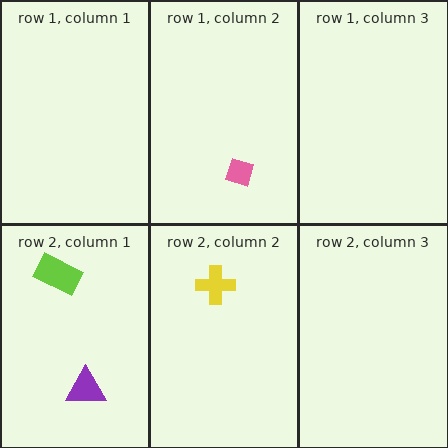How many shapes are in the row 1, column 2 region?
1.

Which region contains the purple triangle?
The row 2, column 1 region.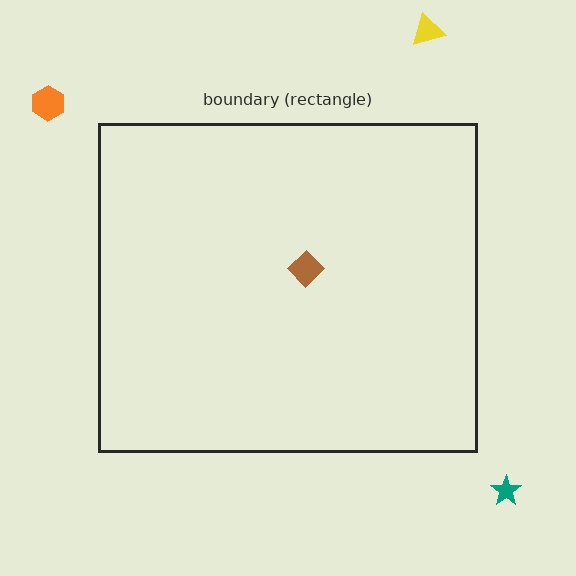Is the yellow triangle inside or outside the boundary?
Outside.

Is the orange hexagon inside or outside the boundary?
Outside.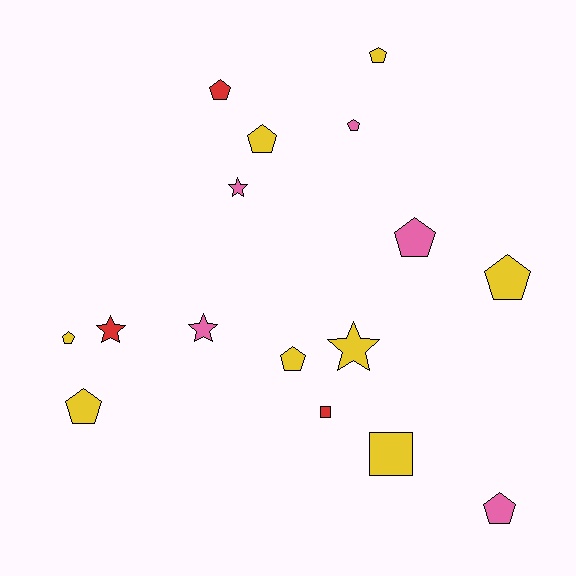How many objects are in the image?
There are 16 objects.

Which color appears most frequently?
Yellow, with 8 objects.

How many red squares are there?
There is 1 red square.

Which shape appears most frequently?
Pentagon, with 10 objects.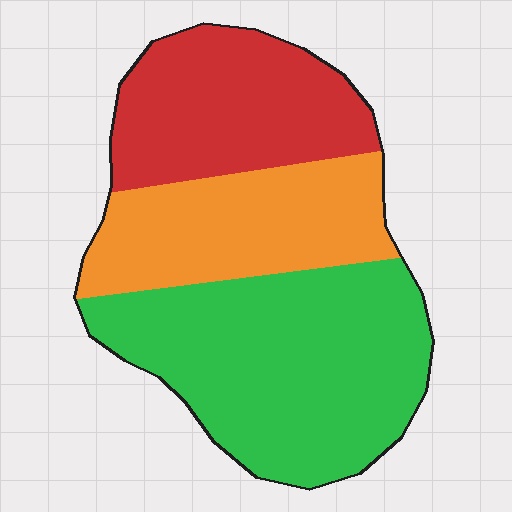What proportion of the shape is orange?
Orange takes up between a sixth and a third of the shape.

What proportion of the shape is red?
Red covers 28% of the shape.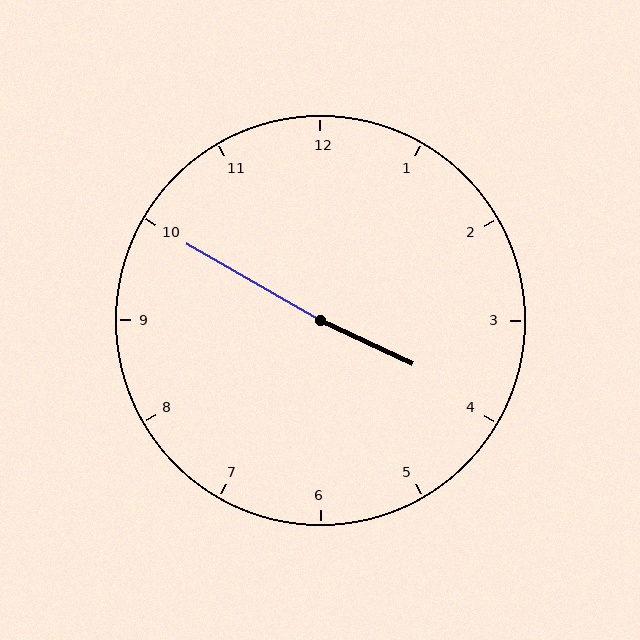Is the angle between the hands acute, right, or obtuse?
It is obtuse.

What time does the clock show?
3:50.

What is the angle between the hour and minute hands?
Approximately 175 degrees.